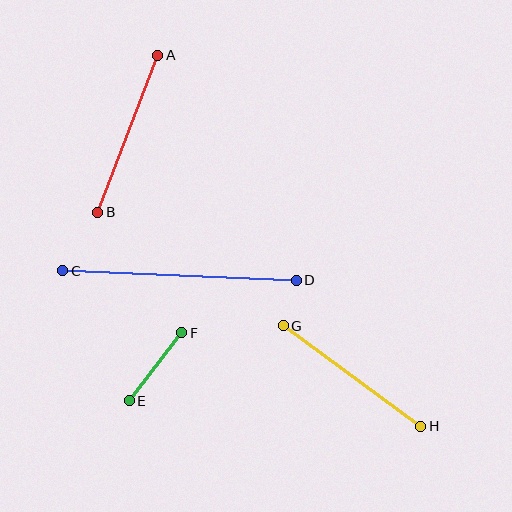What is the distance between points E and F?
The distance is approximately 86 pixels.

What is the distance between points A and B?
The distance is approximately 168 pixels.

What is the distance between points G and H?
The distance is approximately 170 pixels.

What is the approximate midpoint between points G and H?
The midpoint is at approximately (352, 376) pixels.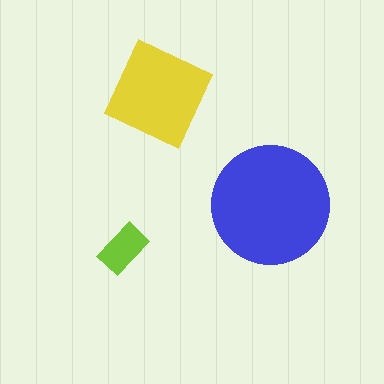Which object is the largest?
The blue circle.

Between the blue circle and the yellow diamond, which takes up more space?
The blue circle.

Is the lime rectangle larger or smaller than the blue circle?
Smaller.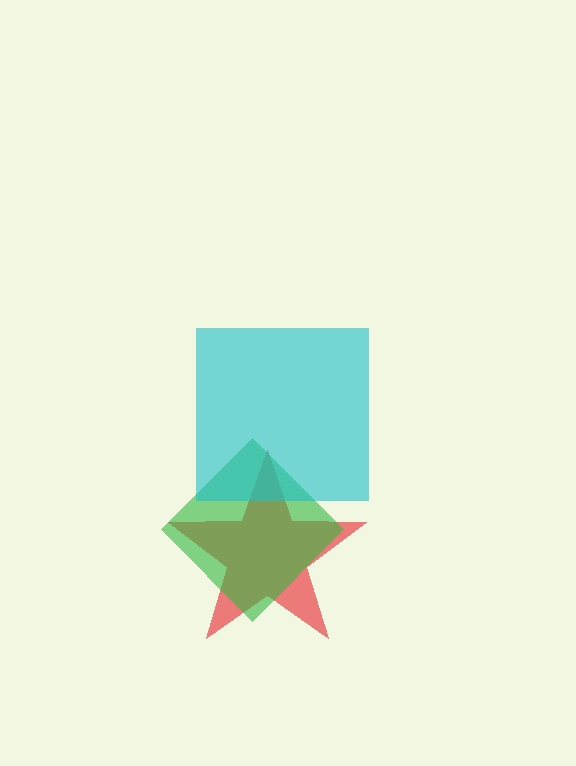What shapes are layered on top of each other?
The layered shapes are: a red star, a green diamond, a cyan square.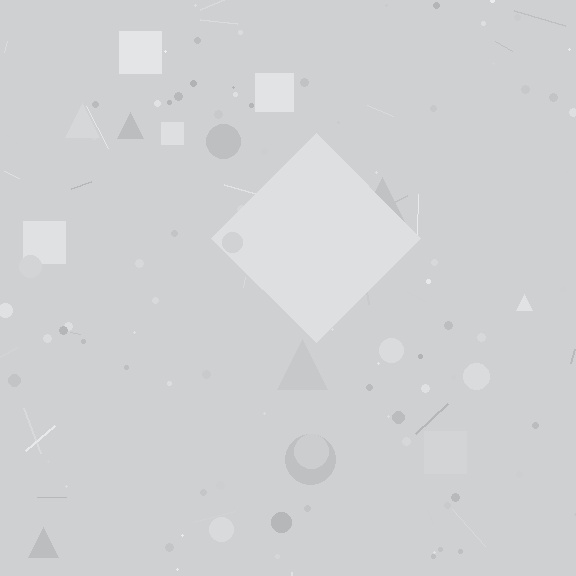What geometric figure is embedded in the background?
A diamond is embedded in the background.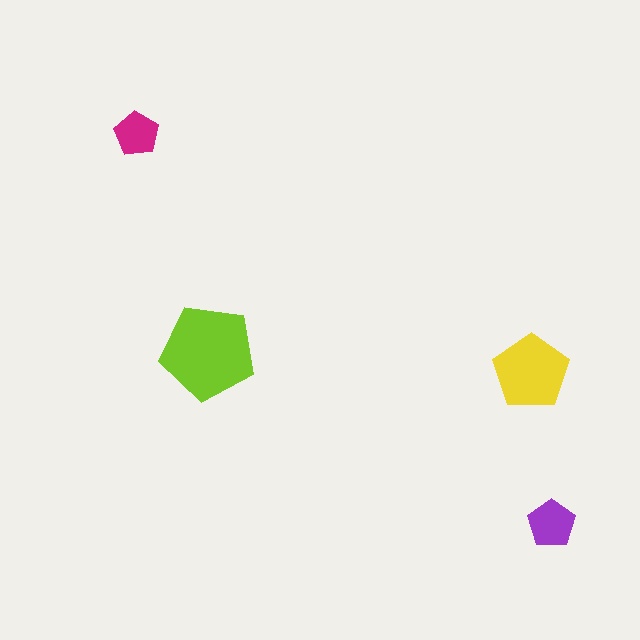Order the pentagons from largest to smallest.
the lime one, the yellow one, the purple one, the magenta one.